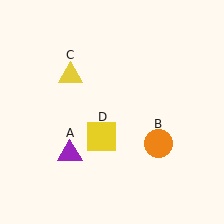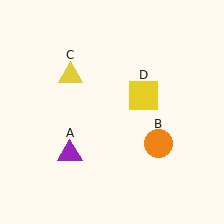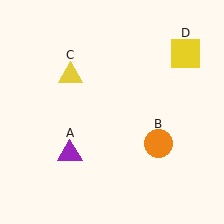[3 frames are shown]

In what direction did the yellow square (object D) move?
The yellow square (object D) moved up and to the right.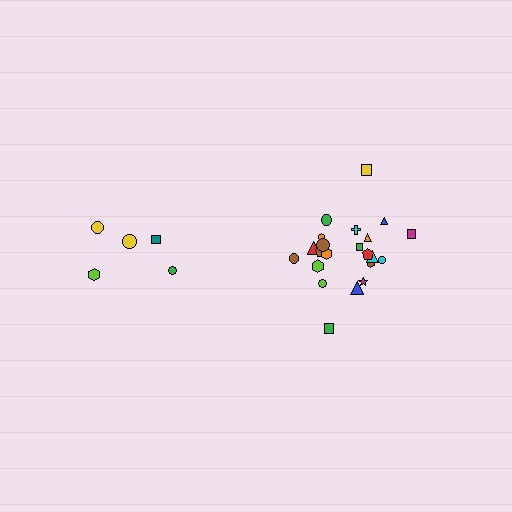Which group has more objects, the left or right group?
The right group.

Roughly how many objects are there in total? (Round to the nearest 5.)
Roughly 25 objects in total.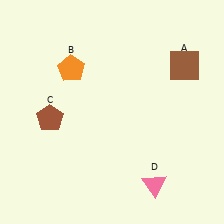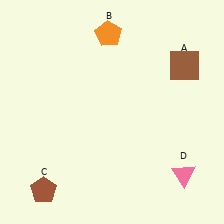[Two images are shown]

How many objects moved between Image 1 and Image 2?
3 objects moved between the two images.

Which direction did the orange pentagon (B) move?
The orange pentagon (B) moved right.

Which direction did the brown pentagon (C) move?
The brown pentagon (C) moved down.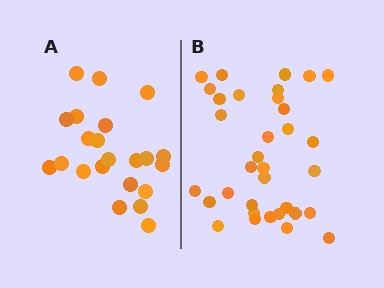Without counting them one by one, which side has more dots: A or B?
Region B (the right region) has more dots.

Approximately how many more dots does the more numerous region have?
Region B has roughly 12 or so more dots than region A.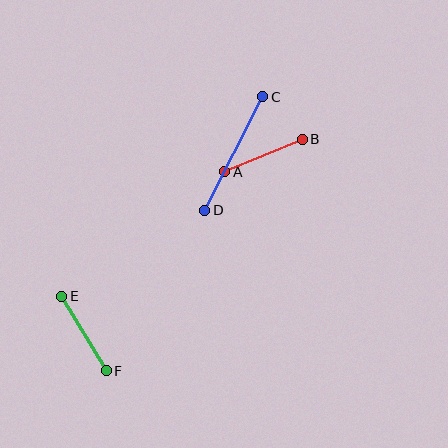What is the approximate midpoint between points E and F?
The midpoint is at approximately (84, 334) pixels.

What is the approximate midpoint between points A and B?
The midpoint is at approximately (264, 155) pixels.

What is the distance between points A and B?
The distance is approximately 84 pixels.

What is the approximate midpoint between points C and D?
The midpoint is at approximately (234, 153) pixels.